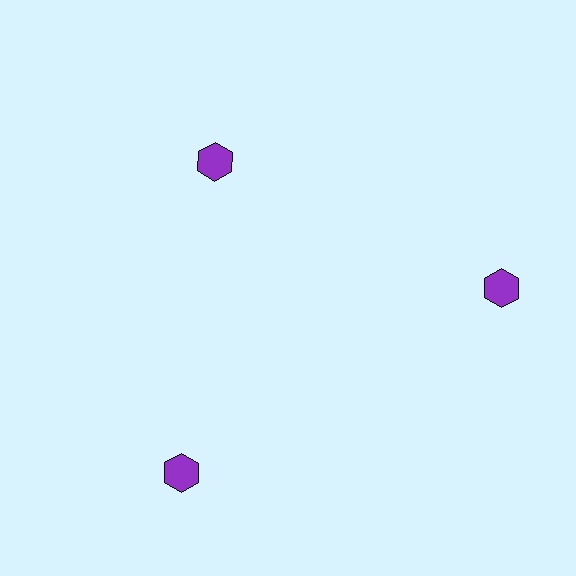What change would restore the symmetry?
The symmetry would be restored by moving it outward, back onto the ring so that all 3 hexagons sit at equal angles and equal distance from the center.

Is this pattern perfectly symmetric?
No. The 3 purple hexagons are arranged in a ring, but one element near the 11 o'clock position is pulled inward toward the center, breaking the 3-fold rotational symmetry.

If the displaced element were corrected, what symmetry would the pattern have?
It would have 3-fold rotational symmetry — the pattern would map onto itself every 120 degrees.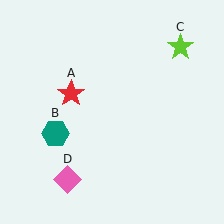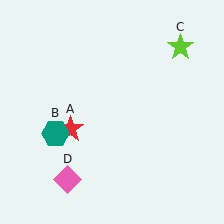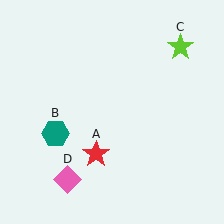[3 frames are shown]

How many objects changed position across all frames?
1 object changed position: red star (object A).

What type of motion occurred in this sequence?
The red star (object A) rotated counterclockwise around the center of the scene.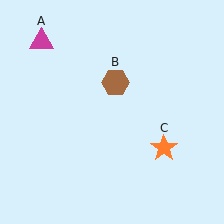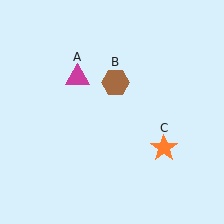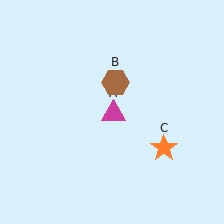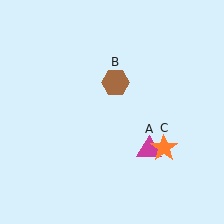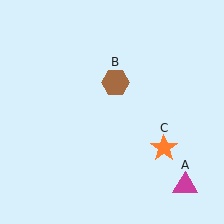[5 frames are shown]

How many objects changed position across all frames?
1 object changed position: magenta triangle (object A).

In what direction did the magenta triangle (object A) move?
The magenta triangle (object A) moved down and to the right.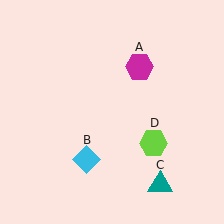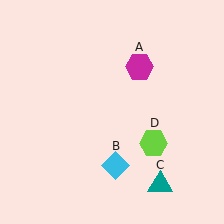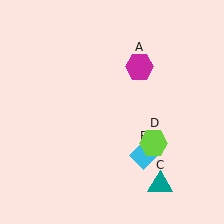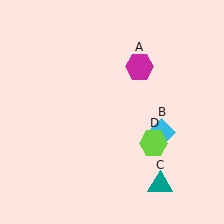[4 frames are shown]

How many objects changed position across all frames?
1 object changed position: cyan diamond (object B).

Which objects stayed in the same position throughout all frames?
Magenta hexagon (object A) and teal triangle (object C) and lime hexagon (object D) remained stationary.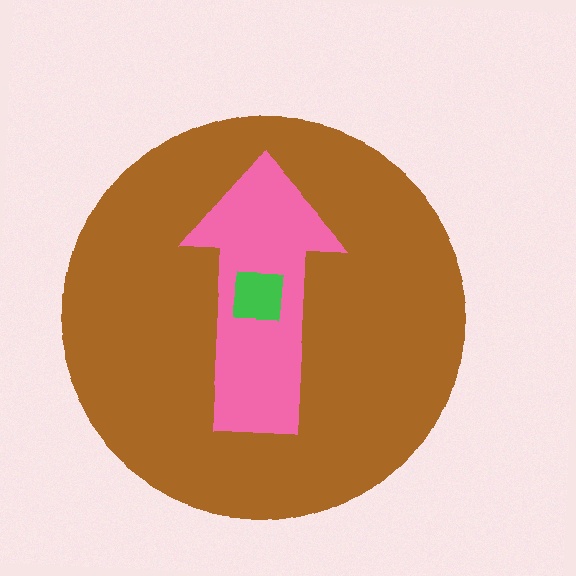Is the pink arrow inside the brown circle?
Yes.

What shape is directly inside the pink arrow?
The green square.